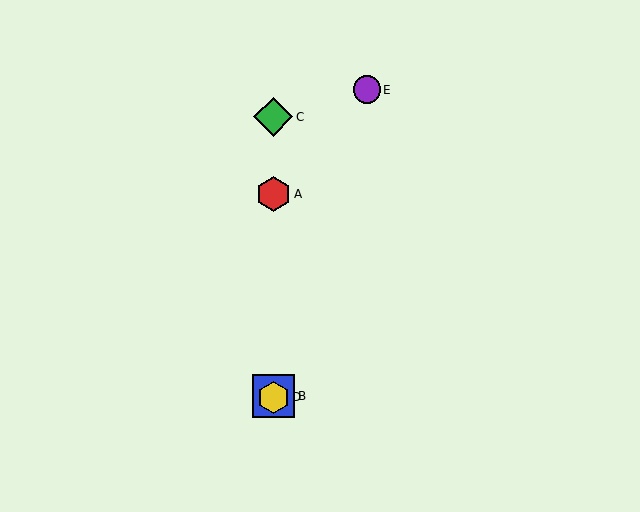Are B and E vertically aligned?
No, B is at x≈273 and E is at x≈367.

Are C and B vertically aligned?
Yes, both are at x≈273.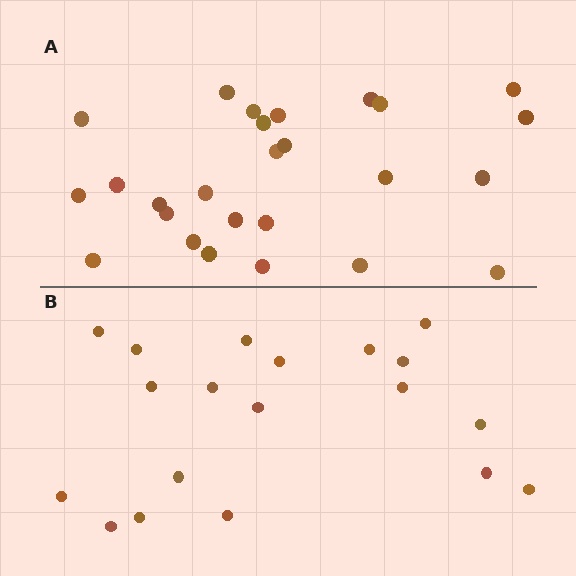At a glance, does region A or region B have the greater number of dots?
Region A (the top region) has more dots.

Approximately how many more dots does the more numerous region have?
Region A has roughly 8 or so more dots than region B.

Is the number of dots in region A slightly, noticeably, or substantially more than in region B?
Region A has noticeably more, but not dramatically so. The ratio is roughly 1.4 to 1.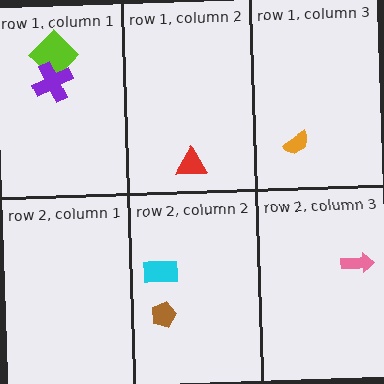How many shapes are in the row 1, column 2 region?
1.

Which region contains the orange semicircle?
The row 1, column 3 region.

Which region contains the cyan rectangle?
The row 2, column 2 region.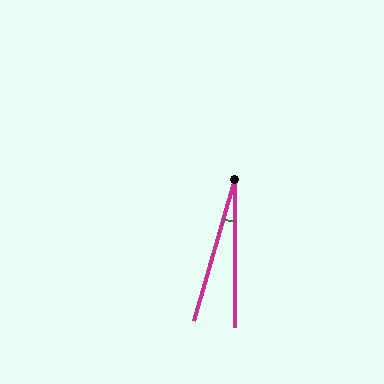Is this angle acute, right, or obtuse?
It is acute.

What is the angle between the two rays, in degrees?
Approximately 16 degrees.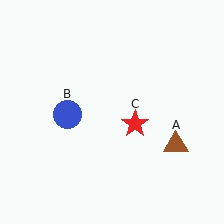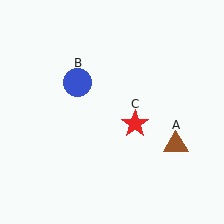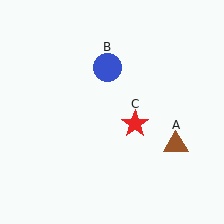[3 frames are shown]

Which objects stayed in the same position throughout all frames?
Brown triangle (object A) and red star (object C) remained stationary.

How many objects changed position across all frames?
1 object changed position: blue circle (object B).